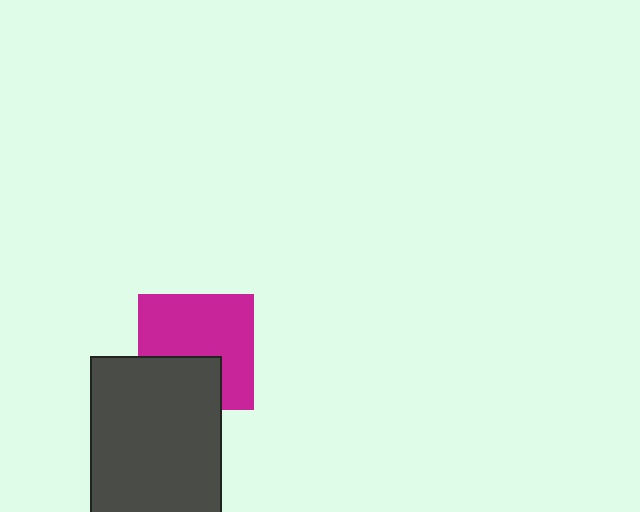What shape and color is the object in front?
The object in front is a dark gray rectangle.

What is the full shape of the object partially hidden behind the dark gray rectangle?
The partially hidden object is a magenta square.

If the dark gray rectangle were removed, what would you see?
You would see the complete magenta square.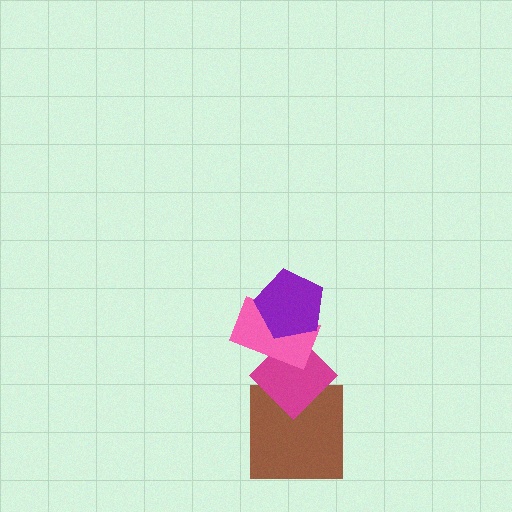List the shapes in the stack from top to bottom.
From top to bottom: the purple pentagon, the pink rectangle, the magenta diamond, the brown square.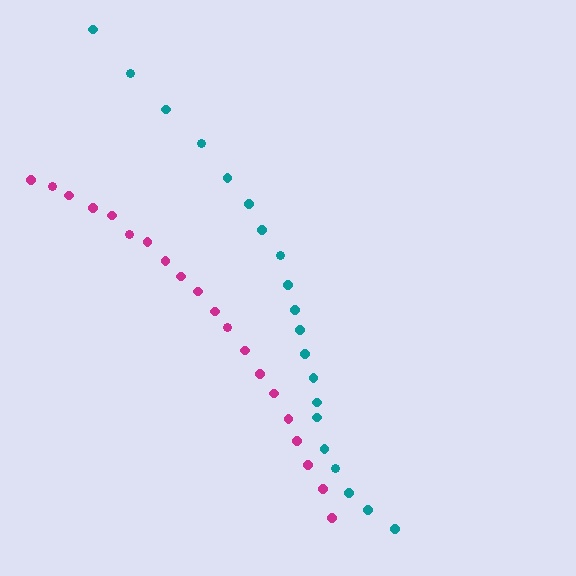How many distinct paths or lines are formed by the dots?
There are 2 distinct paths.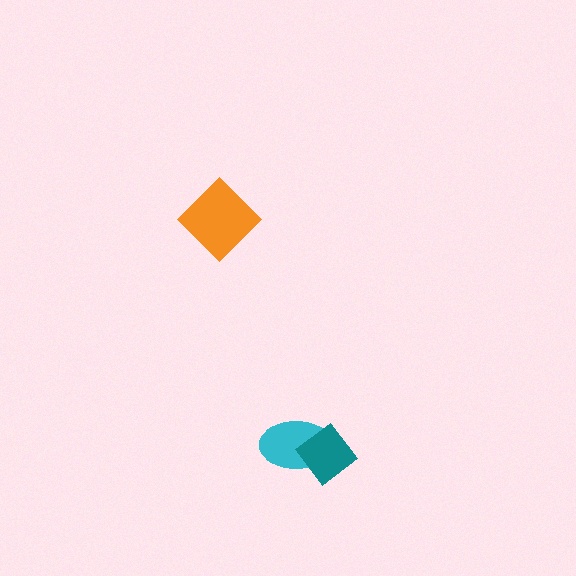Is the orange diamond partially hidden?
No, no other shape covers it.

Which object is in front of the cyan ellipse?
The teal diamond is in front of the cyan ellipse.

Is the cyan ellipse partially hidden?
Yes, it is partially covered by another shape.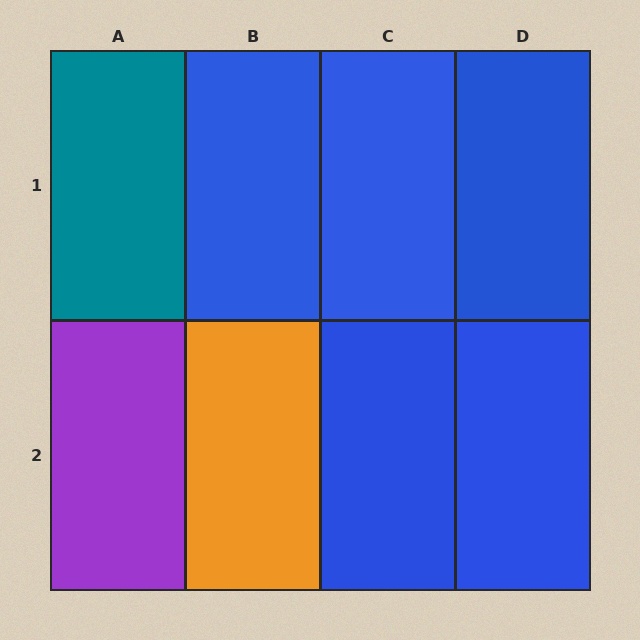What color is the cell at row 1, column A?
Teal.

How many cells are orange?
1 cell is orange.